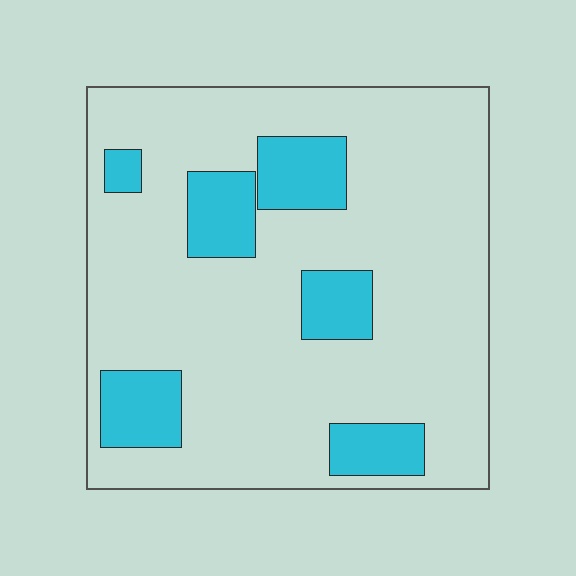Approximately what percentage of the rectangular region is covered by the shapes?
Approximately 20%.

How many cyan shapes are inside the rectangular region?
6.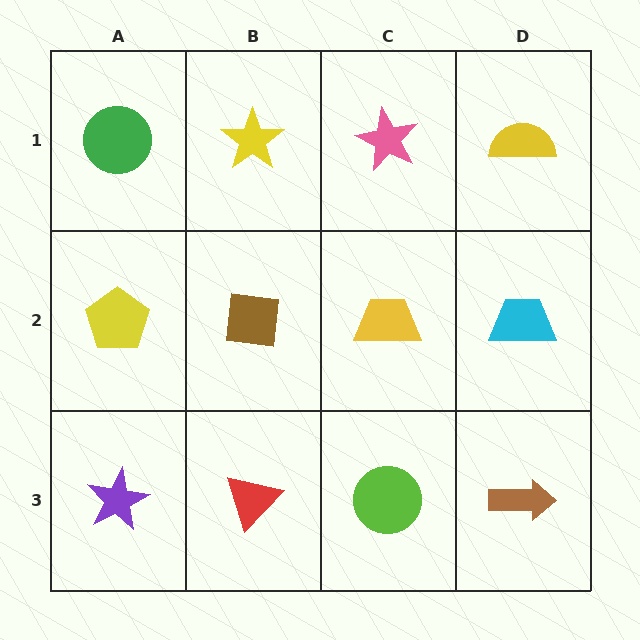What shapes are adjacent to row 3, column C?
A yellow trapezoid (row 2, column C), a red triangle (row 3, column B), a brown arrow (row 3, column D).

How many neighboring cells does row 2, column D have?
3.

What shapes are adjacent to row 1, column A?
A yellow pentagon (row 2, column A), a yellow star (row 1, column B).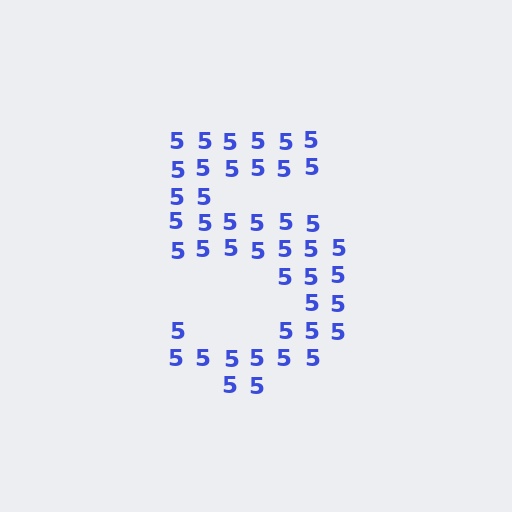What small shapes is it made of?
It is made of small digit 5's.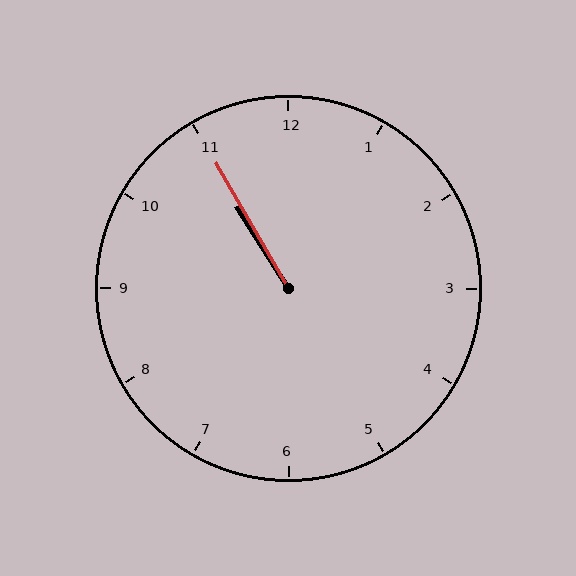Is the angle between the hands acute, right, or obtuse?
It is acute.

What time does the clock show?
10:55.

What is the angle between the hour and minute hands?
Approximately 2 degrees.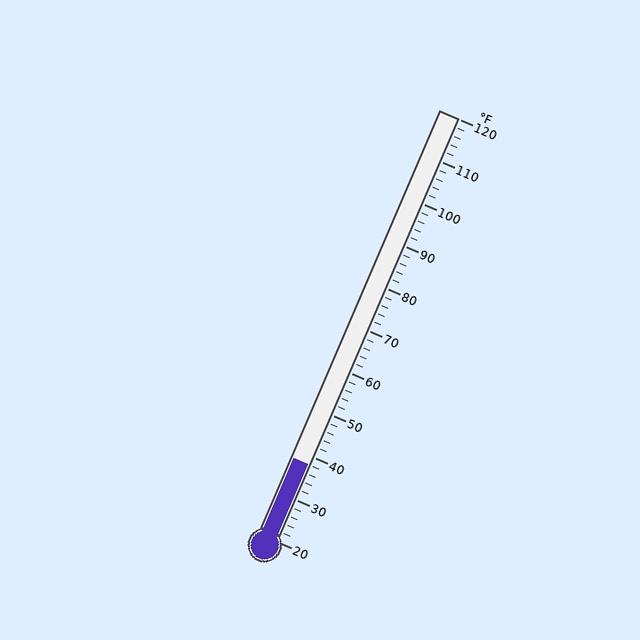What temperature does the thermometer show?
The thermometer shows approximately 38°F.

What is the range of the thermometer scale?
The thermometer scale ranges from 20°F to 120°F.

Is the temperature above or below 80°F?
The temperature is below 80°F.